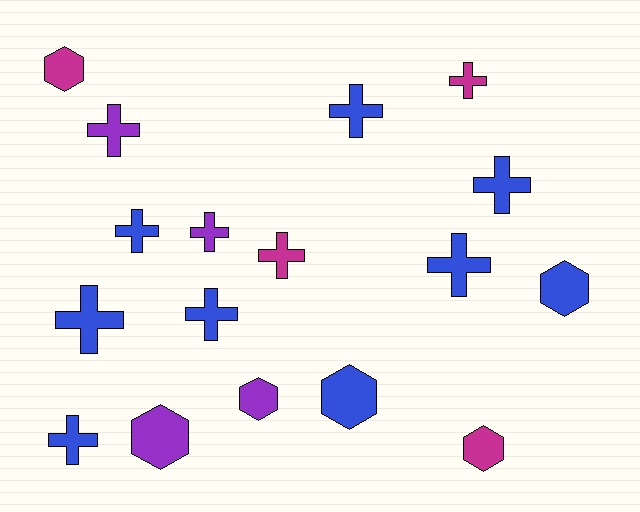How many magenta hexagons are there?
There are 2 magenta hexagons.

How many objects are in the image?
There are 17 objects.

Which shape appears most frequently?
Cross, with 11 objects.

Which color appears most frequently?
Blue, with 9 objects.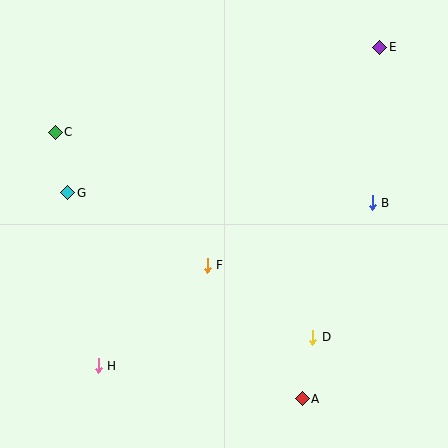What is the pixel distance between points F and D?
The distance between F and D is 128 pixels.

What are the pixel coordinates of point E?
Point E is at (380, 47).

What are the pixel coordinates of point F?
Point F is at (207, 265).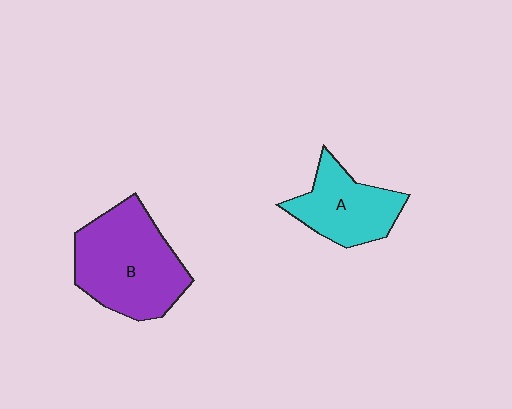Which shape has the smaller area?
Shape A (cyan).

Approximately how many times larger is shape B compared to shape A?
Approximately 1.5 times.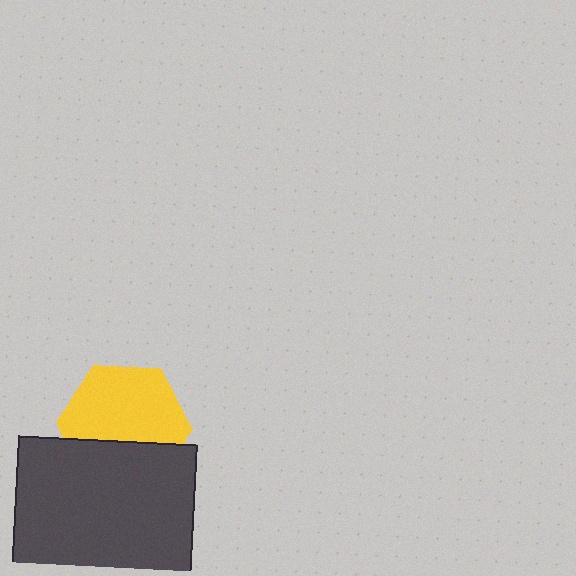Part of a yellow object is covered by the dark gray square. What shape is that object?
It is a hexagon.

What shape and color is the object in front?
The object in front is a dark gray square.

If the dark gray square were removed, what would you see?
You would see the complete yellow hexagon.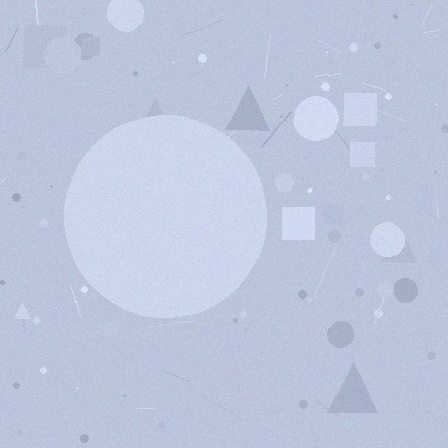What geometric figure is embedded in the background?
A circle is embedded in the background.